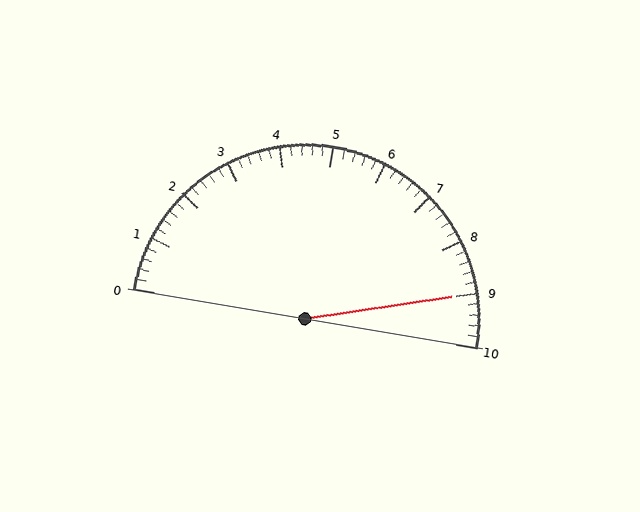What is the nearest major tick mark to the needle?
The nearest major tick mark is 9.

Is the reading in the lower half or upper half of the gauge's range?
The reading is in the upper half of the range (0 to 10).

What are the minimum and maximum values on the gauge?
The gauge ranges from 0 to 10.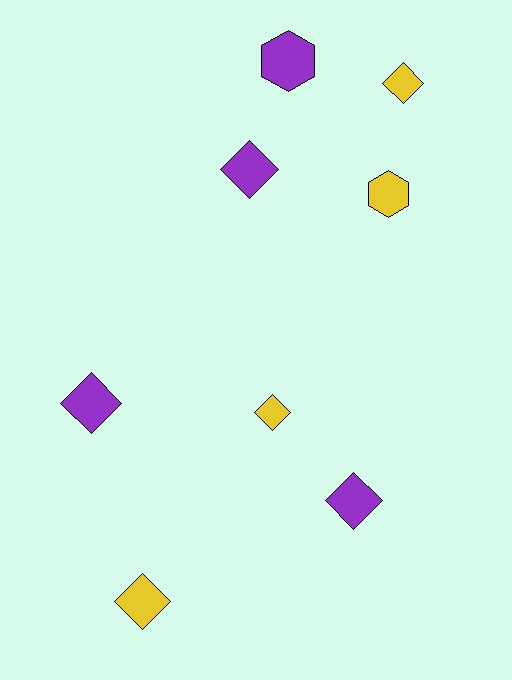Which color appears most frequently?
Purple, with 4 objects.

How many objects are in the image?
There are 8 objects.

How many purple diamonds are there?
There are 3 purple diamonds.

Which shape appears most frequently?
Diamond, with 6 objects.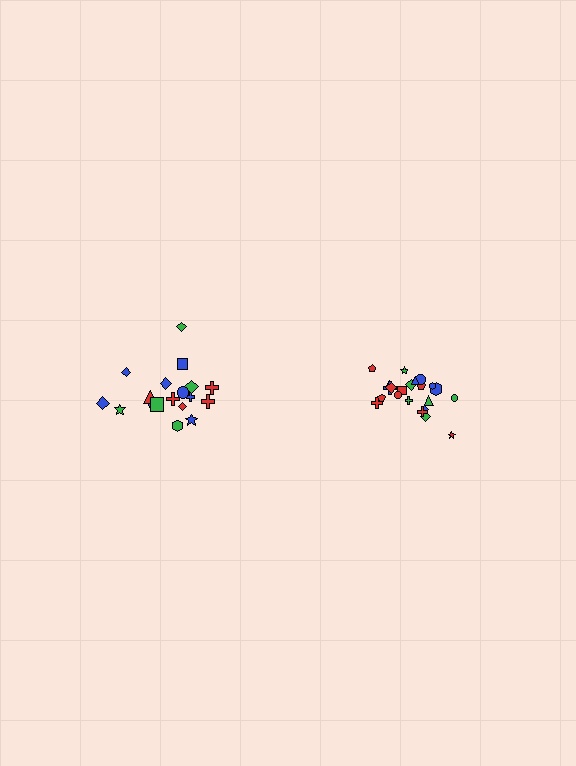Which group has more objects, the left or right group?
The right group.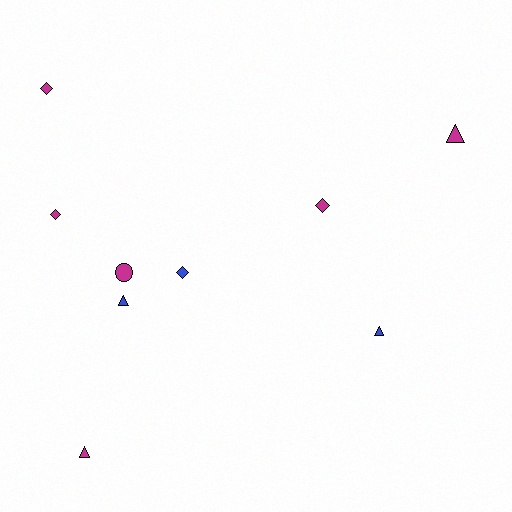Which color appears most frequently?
Magenta, with 6 objects.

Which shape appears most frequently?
Triangle, with 4 objects.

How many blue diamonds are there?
There is 1 blue diamond.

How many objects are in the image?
There are 9 objects.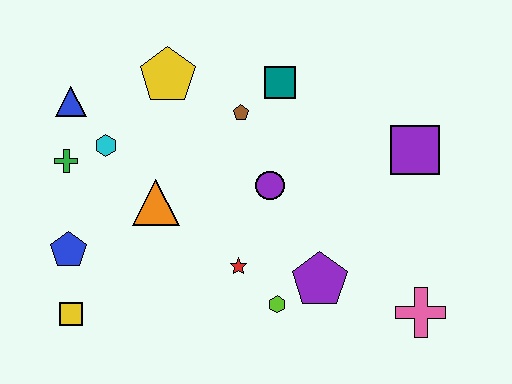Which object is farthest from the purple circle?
The yellow square is farthest from the purple circle.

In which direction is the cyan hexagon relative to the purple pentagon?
The cyan hexagon is to the left of the purple pentagon.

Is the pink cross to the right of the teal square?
Yes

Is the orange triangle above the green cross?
No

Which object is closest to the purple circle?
The brown pentagon is closest to the purple circle.